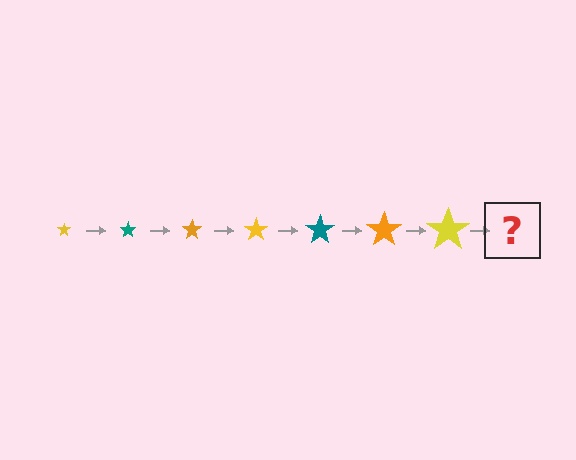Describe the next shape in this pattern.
It should be a teal star, larger than the previous one.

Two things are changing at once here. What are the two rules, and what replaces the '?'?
The two rules are that the star grows larger each step and the color cycles through yellow, teal, and orange. The '?' should be a teal star, larger than the previous one.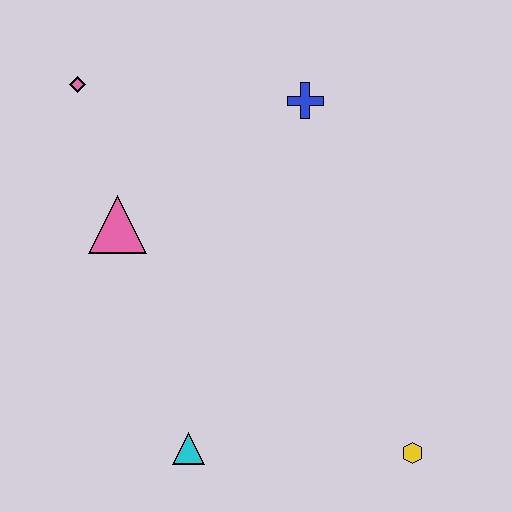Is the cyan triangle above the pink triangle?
No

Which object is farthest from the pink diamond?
The yellow hexagon is farthest from the pink diamond.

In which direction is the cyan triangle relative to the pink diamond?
The cyan triangle is below the pink diamond.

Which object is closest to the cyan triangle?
The yellow hexagon is closest to the cyan triangle.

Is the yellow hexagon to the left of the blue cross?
No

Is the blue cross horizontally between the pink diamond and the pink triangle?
No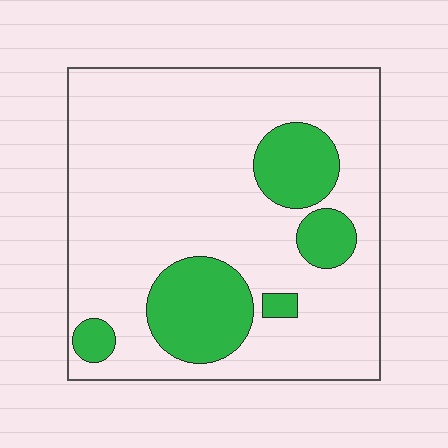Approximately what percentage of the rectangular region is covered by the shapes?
Approximately 20%.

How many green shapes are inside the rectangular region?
5.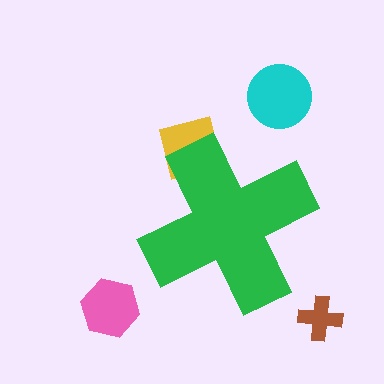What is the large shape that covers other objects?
A green cross.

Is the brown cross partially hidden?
No, the brown cross is fully visible.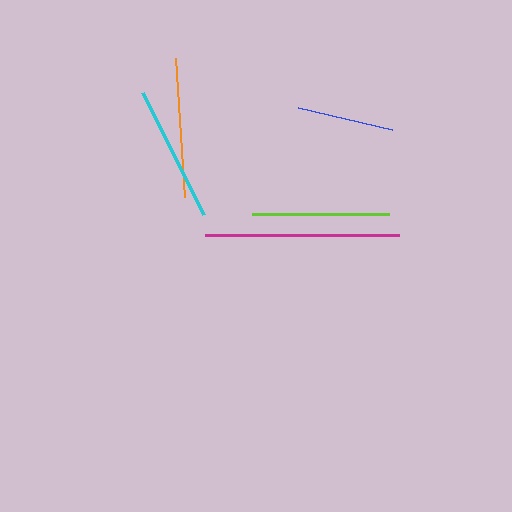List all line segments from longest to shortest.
From longest to shortest: magenta, orange, lime, cyan, blue.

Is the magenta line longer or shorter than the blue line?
The magenta line is longer than the blue line.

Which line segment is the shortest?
The blue line is the shortest at approximately 96 pixels.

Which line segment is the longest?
The magenta line is the longest at approximately 195 pixels.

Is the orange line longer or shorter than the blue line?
The orange line is longer than the blue line.